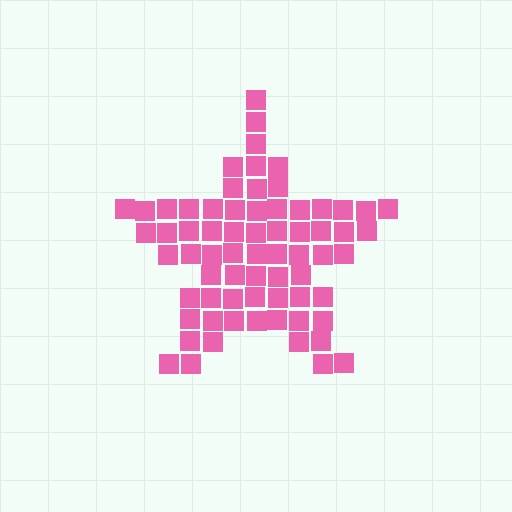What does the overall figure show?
The overall figure shows a star.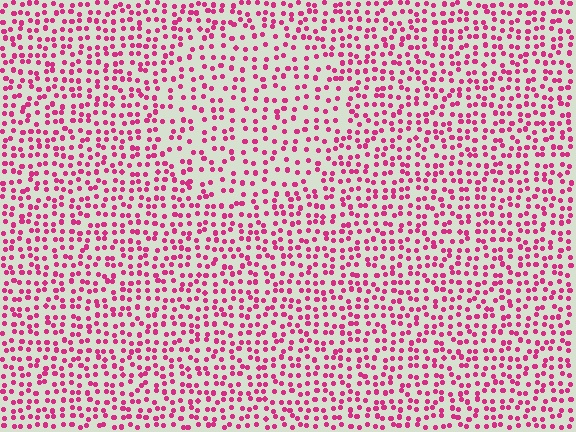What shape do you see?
I see a circle.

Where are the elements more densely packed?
The elements are more densely packed outside the circle boundary.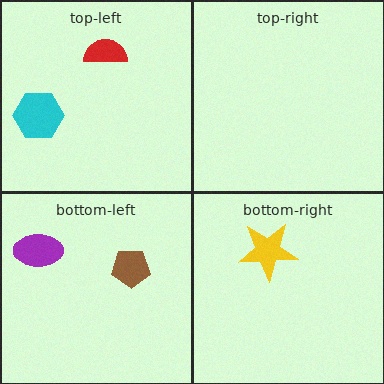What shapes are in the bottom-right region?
The yellow star.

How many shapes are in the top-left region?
2.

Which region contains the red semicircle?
The top-left region.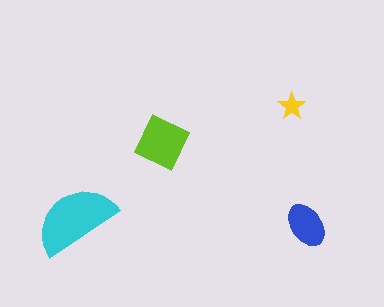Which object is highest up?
The yellow star is topmost.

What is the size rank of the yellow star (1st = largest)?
4th.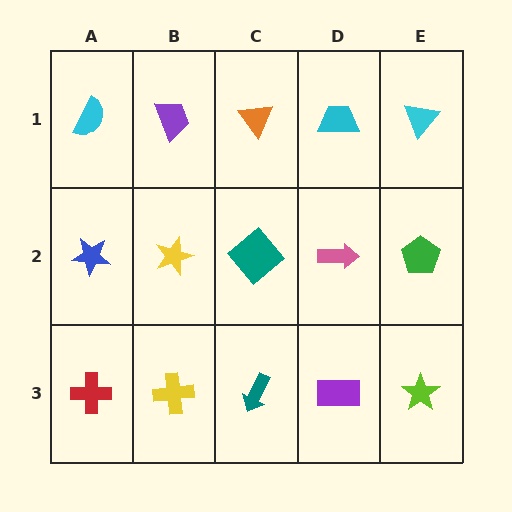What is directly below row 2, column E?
A lime star.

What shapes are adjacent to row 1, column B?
A yellow star (row 2, column B), a cyan semicircle (row 1, column A), an orange triangle (row 1, column C).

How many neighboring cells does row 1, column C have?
3.